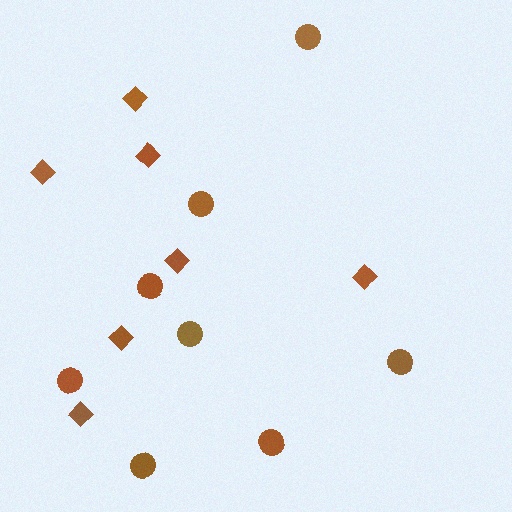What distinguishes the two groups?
There are 2 groups: one group of diamonds (7) and one group of circles (8).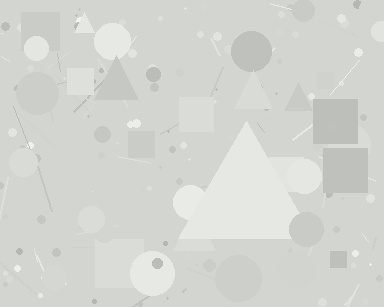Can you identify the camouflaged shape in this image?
The camouflaged shape is a triangle.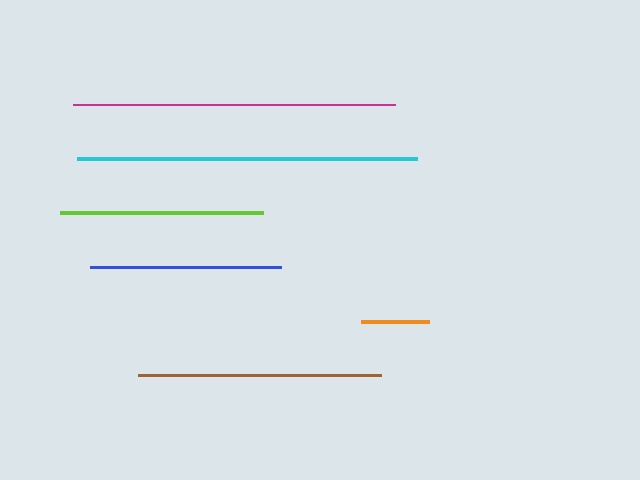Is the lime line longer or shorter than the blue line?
The lime line is longer than the blue line.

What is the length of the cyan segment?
The cyan segment is approximately 340 pixels long.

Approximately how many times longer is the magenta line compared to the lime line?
The magenta line is approximately 1.6 times the length of the lime line.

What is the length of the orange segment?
The orange segment is approximately 68 pixels long.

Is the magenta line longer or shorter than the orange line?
The magenta line is longer than the orange line.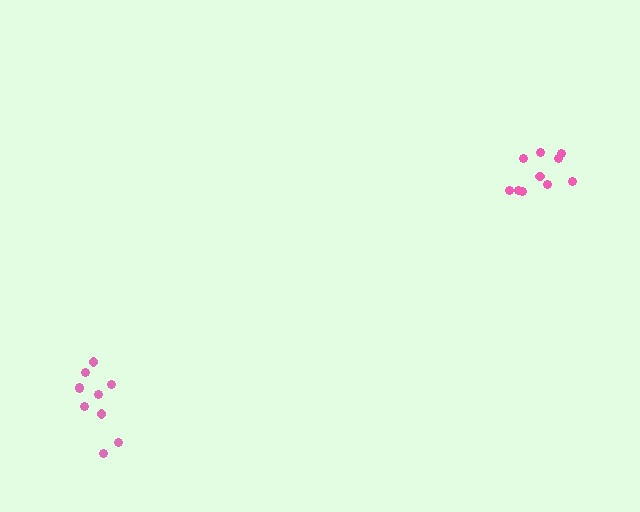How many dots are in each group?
Group 1: 10 dots, Group 2: 10 dots (20 total).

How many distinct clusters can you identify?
There are 2 distinct clusters.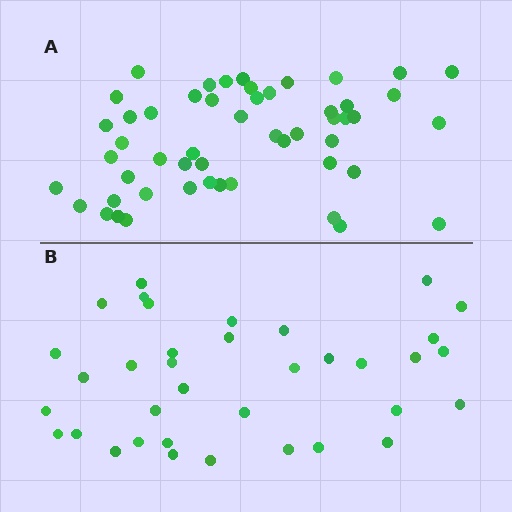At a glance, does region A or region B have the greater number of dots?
Region A (the top region) has more dots.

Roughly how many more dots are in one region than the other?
Region A has approximately 15 more dots than region B.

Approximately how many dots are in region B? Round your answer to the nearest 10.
About 40 dots. (The exact count is 36, which rounds to 40.)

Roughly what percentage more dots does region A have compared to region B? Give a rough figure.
About 45% more.